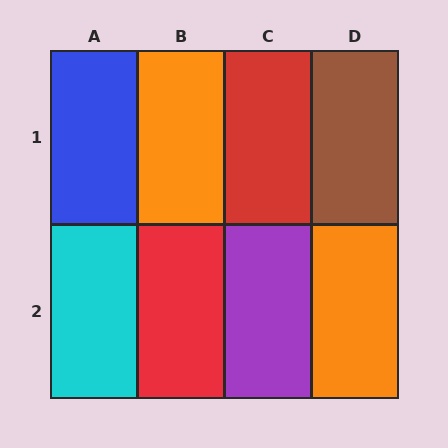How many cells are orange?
2 cells are orange.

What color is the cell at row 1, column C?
Red.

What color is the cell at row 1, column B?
Orange.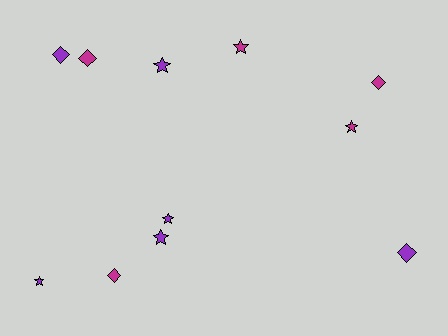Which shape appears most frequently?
Star, with 6 objects.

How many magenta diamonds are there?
There are 3 magenta diamonds.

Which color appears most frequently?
Purple, with 6 objects.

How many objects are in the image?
There are 11 objects.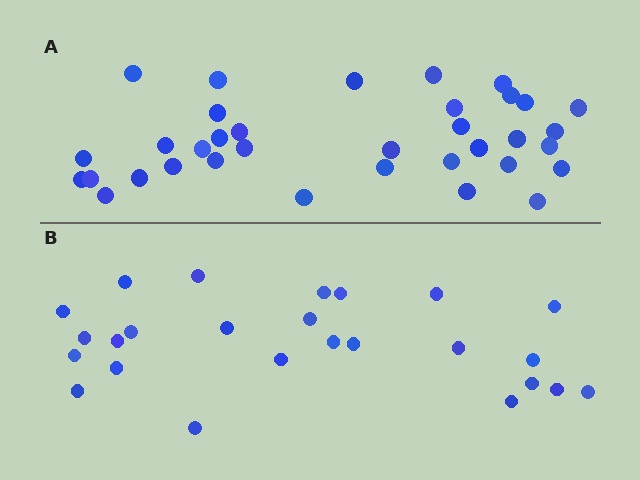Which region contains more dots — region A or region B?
Region A (the top region) has more dots.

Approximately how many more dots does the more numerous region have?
Region A has roughly 10 or so more dots than region B.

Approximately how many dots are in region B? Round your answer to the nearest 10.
About 20 dots. (The exact count is 25, which rounds to 20.)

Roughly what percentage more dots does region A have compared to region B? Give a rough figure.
About 40% more.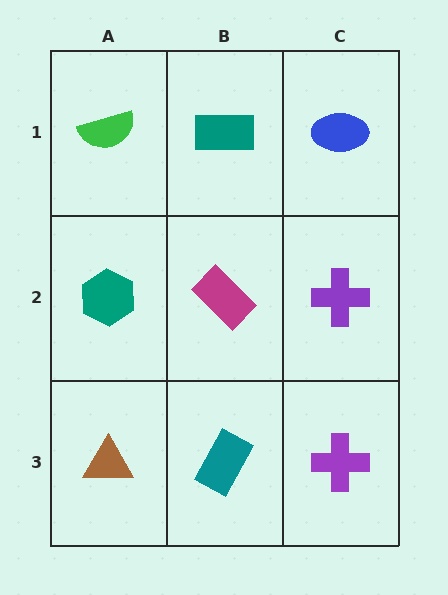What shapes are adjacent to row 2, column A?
A green semicircle (row 1, column A), a brown triangle (row 3, column A), a magenta rectangle (row 2, column B).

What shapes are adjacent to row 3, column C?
A purple cross (row 2, column C), a teal rectangle (row 3, column B).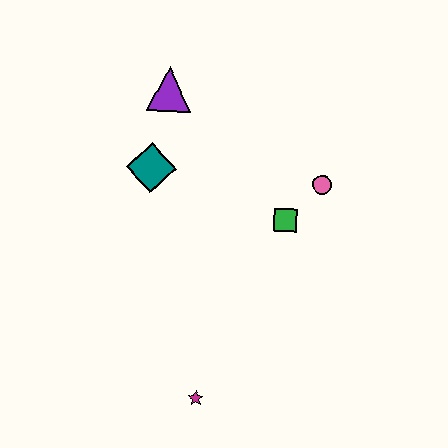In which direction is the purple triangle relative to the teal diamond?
The purple triangle is above the teal diamond.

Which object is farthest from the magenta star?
The purple triangle is farthest from the magenta star.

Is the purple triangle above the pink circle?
Yes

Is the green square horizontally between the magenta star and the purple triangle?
No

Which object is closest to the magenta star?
The green square is closest to the magenta star.